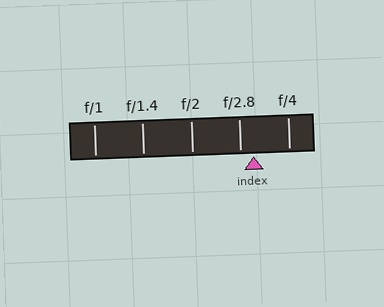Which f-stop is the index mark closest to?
The index mark is closest to f/2.8.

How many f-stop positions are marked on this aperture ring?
There are 5 f-stop positions marked.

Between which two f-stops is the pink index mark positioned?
The index mark is between f/2.8 and f/4.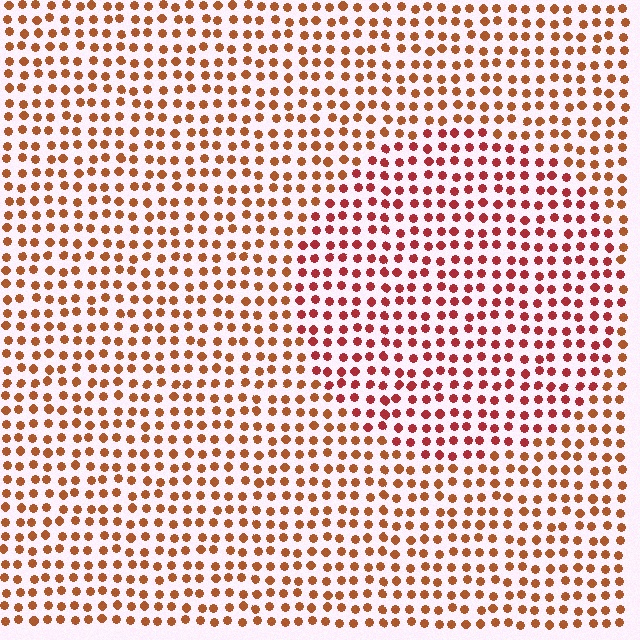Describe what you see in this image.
The image is filled with small brown elements in a uniform arrangement. A circle-shaped region is visible where the elements are tinted to a slightly different hue, forming a subtle color boundary.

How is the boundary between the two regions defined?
The boundary is defined purely by a slight shift in hue (about 26 degrees). Spacing, size, and orientation are identical on both sides.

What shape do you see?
I see a circle.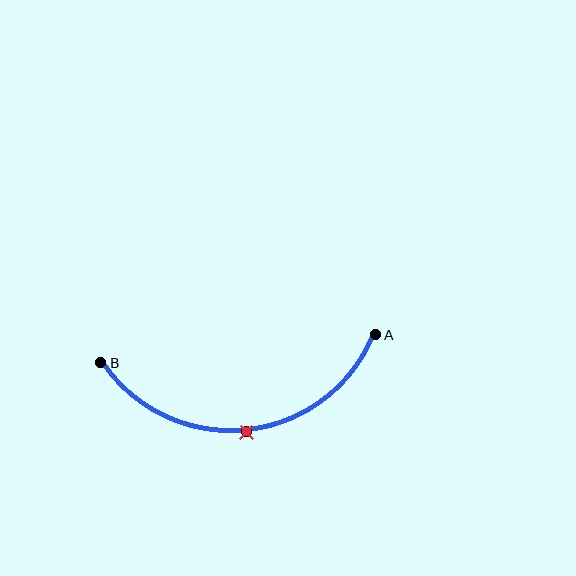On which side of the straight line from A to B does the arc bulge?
The arc bulges below the straight line connecting A and B.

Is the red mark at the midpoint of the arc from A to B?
Yes. The red mark lies on the arc at equal arc-length from both A and B — it is the arc midpoint.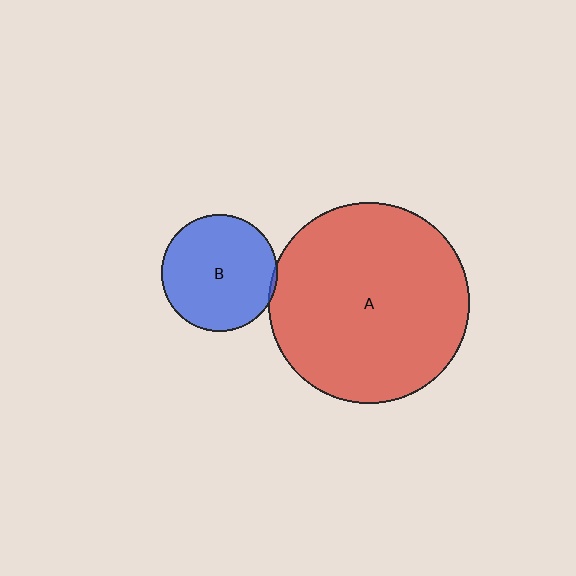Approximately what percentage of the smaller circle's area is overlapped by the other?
Approximately 5%.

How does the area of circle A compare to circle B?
Approximately 3.0 times.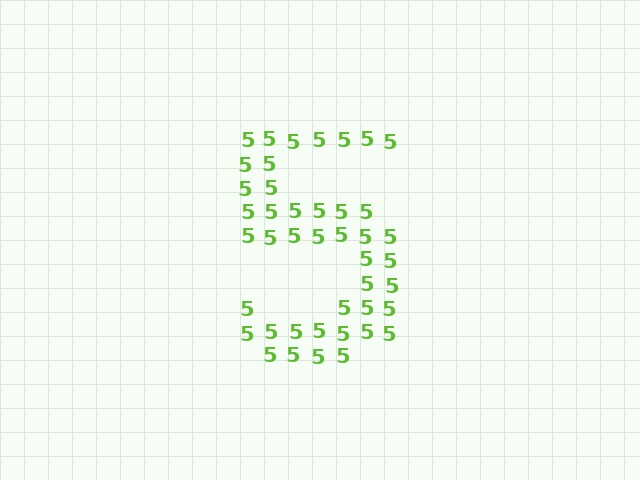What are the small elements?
The small elements are digit 5's.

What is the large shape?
The large shape is the digit 5.